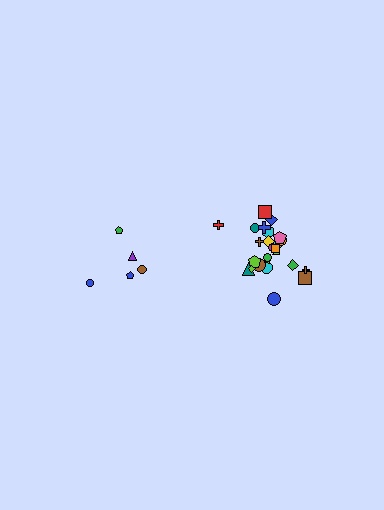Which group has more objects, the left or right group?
The right group.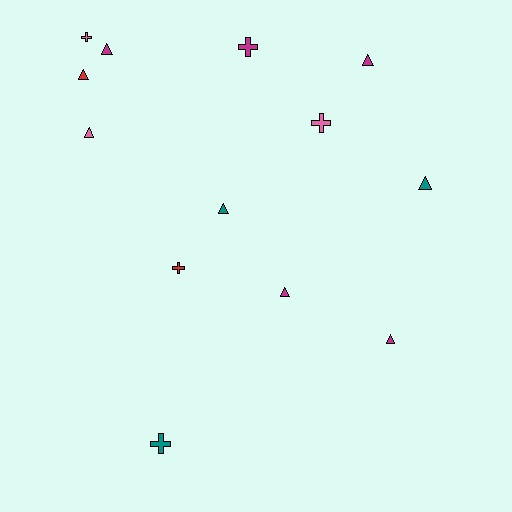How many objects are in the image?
There are 13 objects.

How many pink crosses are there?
There are 2 pink crosses.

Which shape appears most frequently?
Triangle, with 8 objects.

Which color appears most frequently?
Magenta, with 5 objects.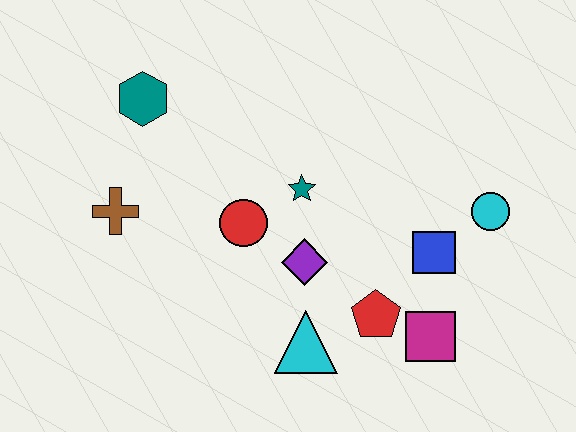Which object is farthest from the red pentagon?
The teal hexagon is farthest from the red pentagon.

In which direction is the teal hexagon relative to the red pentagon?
The teal hexagon is to the left of the red pentagon.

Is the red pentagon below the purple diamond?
Yes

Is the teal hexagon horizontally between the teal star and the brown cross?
Yes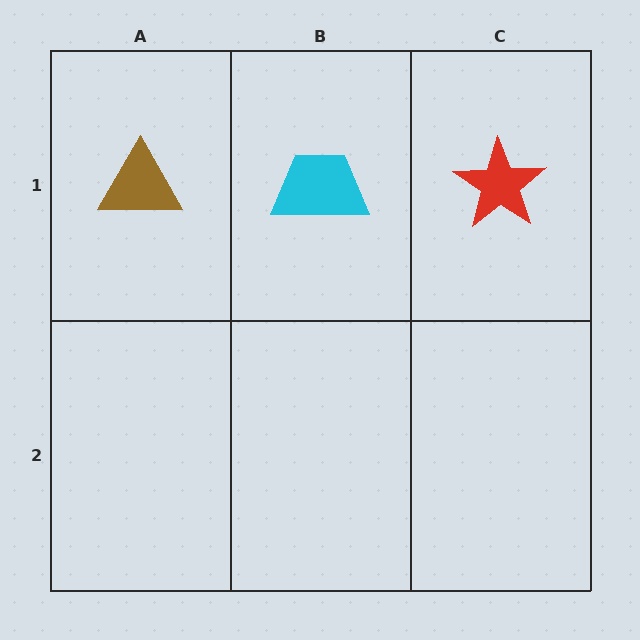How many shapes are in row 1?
3 shapes.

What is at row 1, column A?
A brown triangle.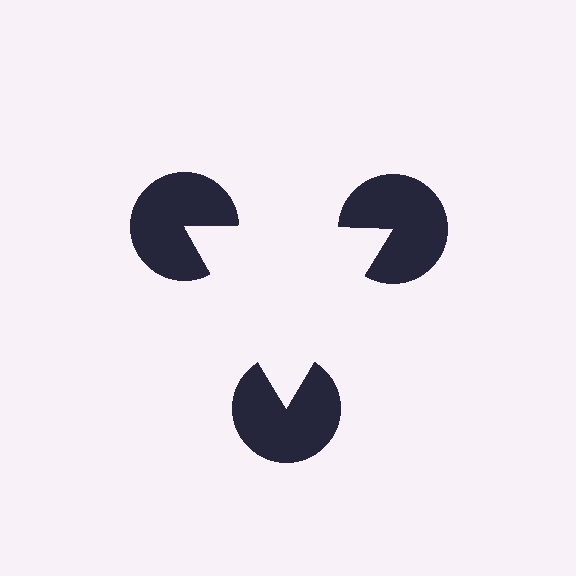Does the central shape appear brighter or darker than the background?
It typically appears slightly brighter than the background, even though no actual brightness change is drawn.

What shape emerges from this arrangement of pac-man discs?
An illusory triangle — its edges are inferred from the aligned wedge cuts in the pac-man discs, not physically drawn.